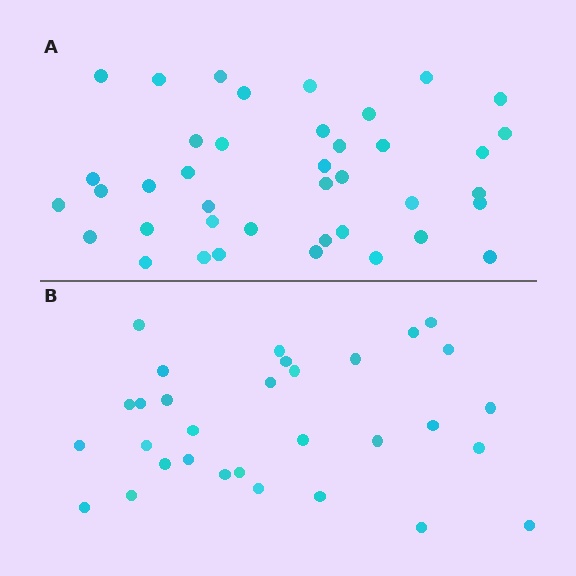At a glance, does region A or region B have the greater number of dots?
Region A (the top region) has more dots.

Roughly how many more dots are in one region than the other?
Region A has roughly 8 or so more dots than region B.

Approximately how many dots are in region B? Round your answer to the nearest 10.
About 30 dots. (The exact count is 31, which rounds to 30.)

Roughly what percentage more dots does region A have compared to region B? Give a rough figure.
About 30% more.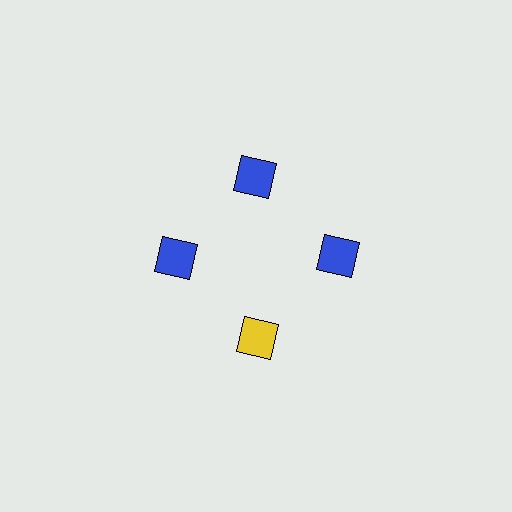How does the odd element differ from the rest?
It has a different color: yellow instead of blue.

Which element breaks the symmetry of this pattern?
The yellow square at roughly the 6 o'clock position breaks the symmetry. All other shapes are blue squares.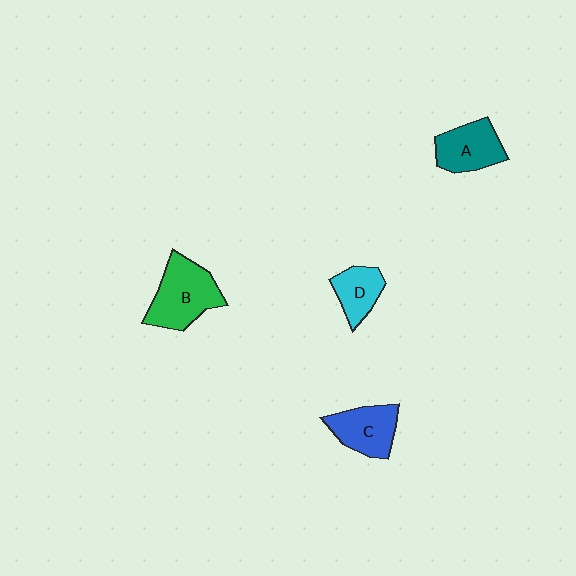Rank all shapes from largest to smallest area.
From largest to smallest: B (green), C (blue), A (teal), D (cyan).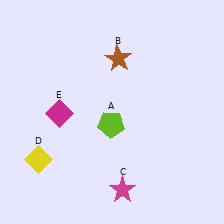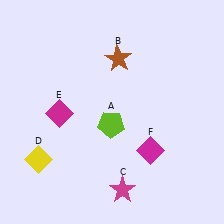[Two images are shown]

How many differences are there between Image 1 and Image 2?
There is 1 difference between the two images.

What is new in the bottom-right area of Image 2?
A magenta diamond (F) was added in the bottom-right area of Image 2.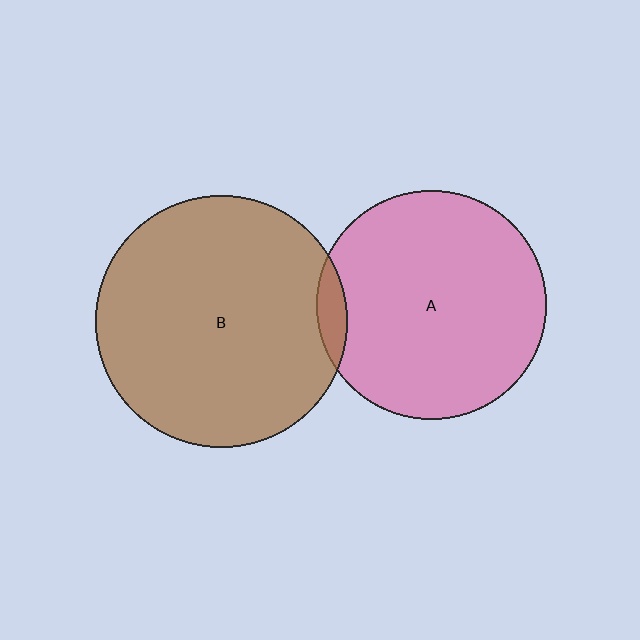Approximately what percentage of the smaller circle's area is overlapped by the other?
Approximately 5%.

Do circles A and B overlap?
Yes.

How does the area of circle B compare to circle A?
Approximately 1.2 times.